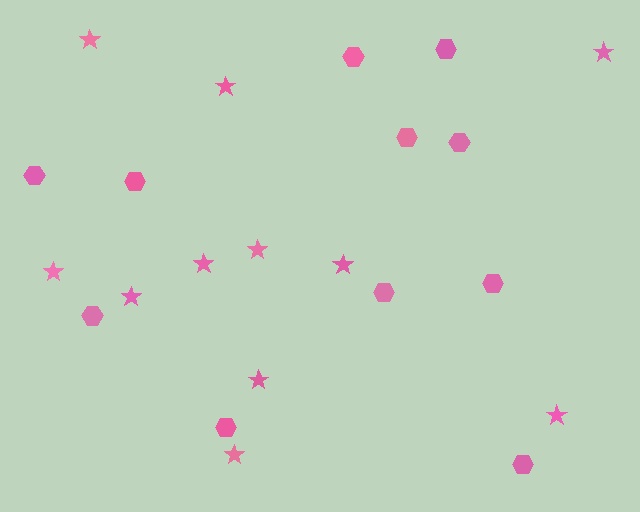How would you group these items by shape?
There are 2 groups: one group of hexagons (11) and one group of stars (11).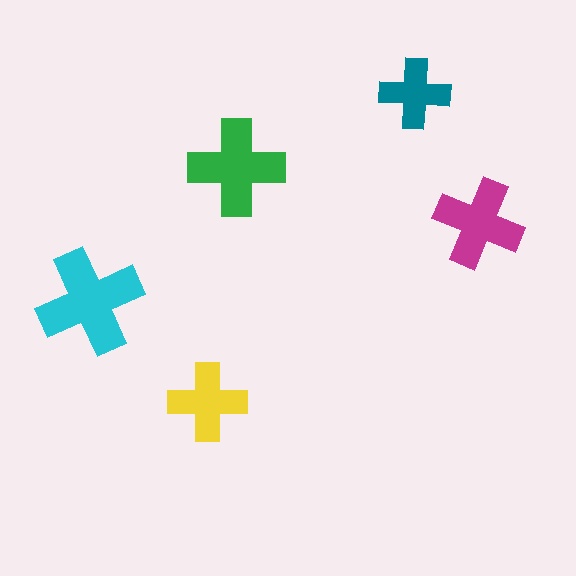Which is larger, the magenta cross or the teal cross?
The magenta one.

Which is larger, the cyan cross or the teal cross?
The cyan one.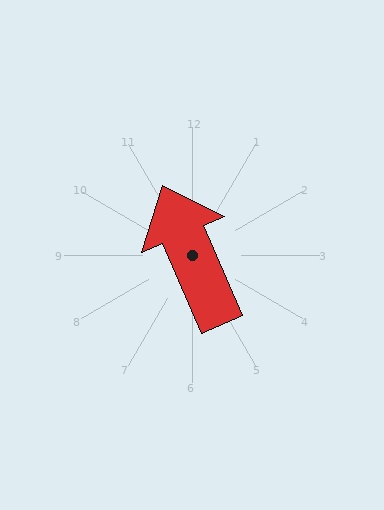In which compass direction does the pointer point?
Northwest.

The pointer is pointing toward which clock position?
Roughly 11 o'clock.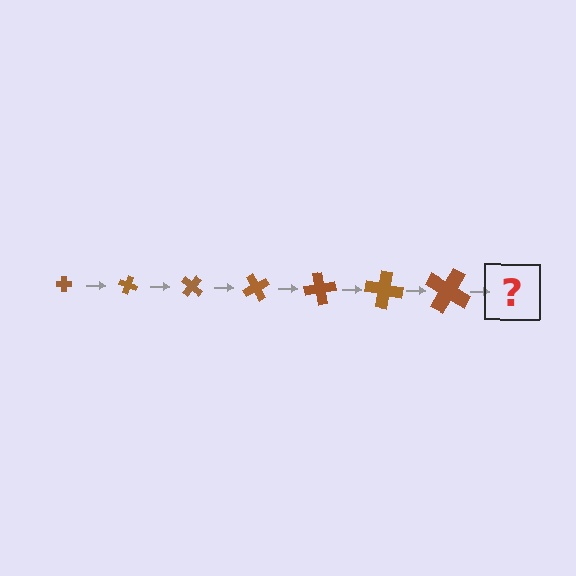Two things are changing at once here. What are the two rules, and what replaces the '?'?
The two rules are that the cross grows larger each step and it rotates 20 degrees each step. The '?' should be a cross, larger than the previous one and rotated 140 degrees from the start.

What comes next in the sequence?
The next element should be a cross, larger than the previous one and rotated 140 degrees from the start.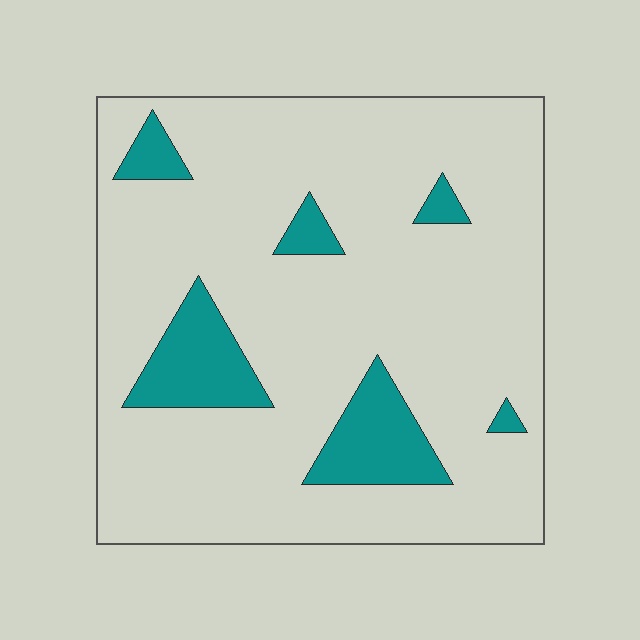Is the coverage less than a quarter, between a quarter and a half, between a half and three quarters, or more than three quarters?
Less than a quarter.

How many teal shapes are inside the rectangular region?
6.